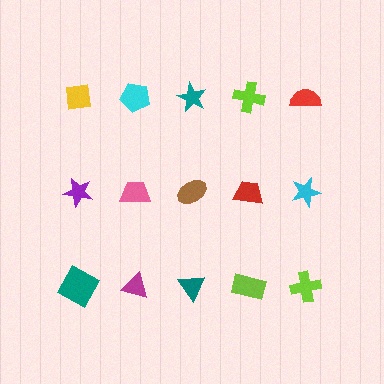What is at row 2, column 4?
A red trapezoid.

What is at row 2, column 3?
A brown ellipse.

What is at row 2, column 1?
A purple star.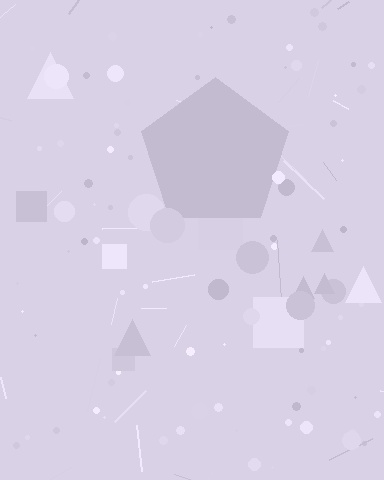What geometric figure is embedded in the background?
A pentagon is embedded in the background.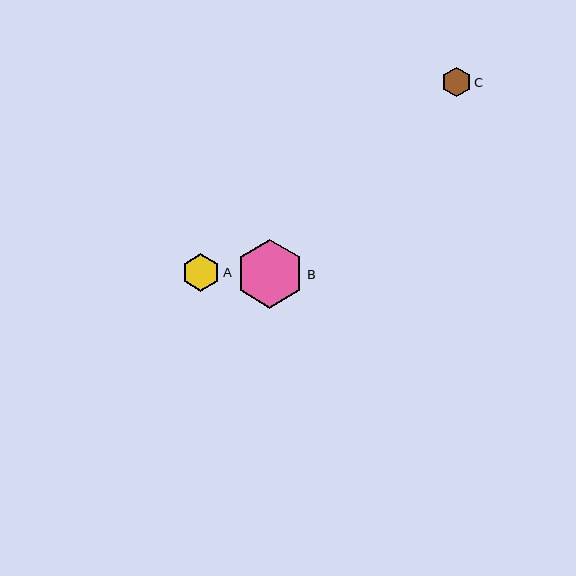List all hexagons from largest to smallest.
From largest to smallest: B, A, C.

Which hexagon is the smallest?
Hexagon C is the smallest with a size of approximately 30 pixels.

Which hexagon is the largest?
Hexagon B is the largest with a size of approximately 68 pixels.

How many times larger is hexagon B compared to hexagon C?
Hexagon B is approximately 2.3 times the size of hexagon C.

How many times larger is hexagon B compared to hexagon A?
Hexagon B is approximately 1.8 times the size of hexagon A.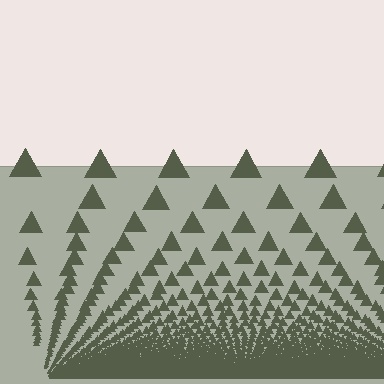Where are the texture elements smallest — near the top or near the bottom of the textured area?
Near the bottom.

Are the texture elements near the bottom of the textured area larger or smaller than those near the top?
Smaller. The gradient is inverted — elements near the bottom are smaller and denser.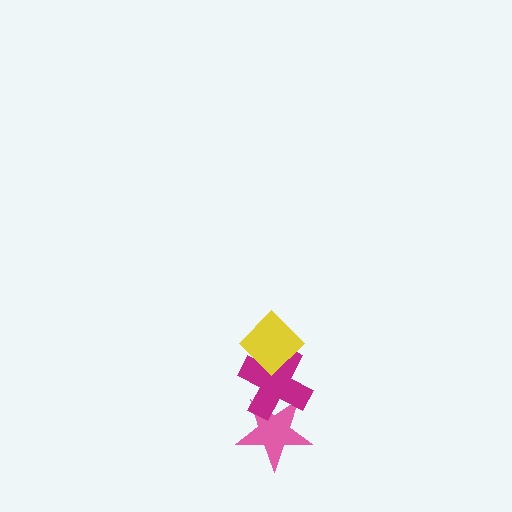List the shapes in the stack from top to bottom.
From top to bottom: the yellow diamond, the magenta cross, the pink star.